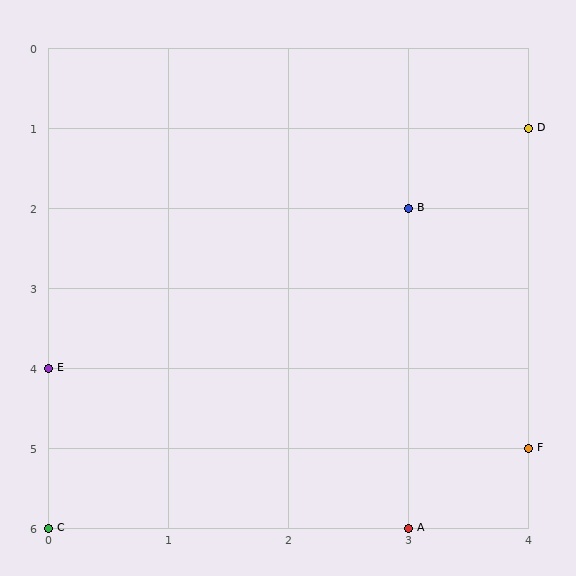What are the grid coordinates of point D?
Point D is at grid coordinates (4, 1).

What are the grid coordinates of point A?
Point A is at grid coordinates (3, 6).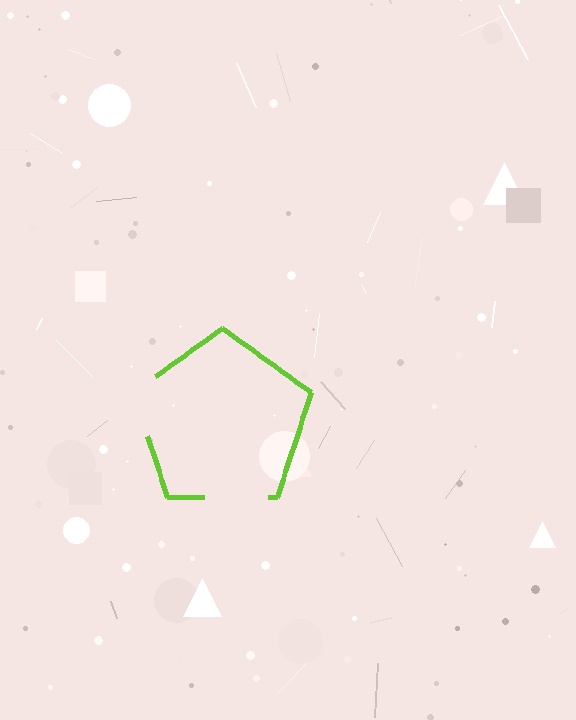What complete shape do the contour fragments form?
The contour fragments form a pentagon.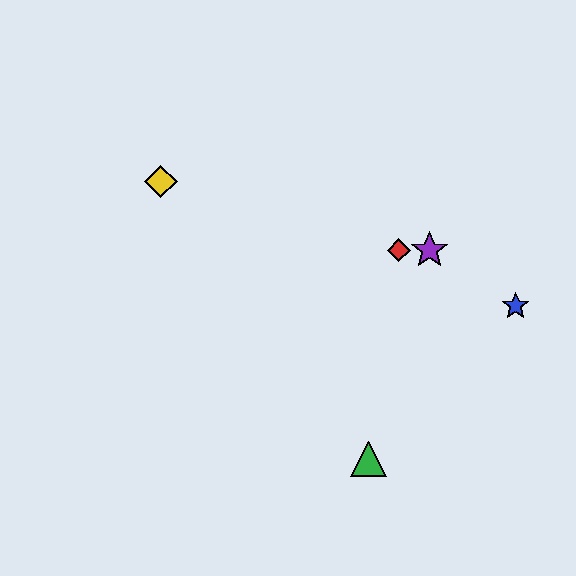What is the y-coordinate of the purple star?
The purple star is at y≈250.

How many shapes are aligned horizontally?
2 shapes (the red diamond, the purple star) are aligned horizontally.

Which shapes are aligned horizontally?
The red diamond, the purple star are aligned horizontally.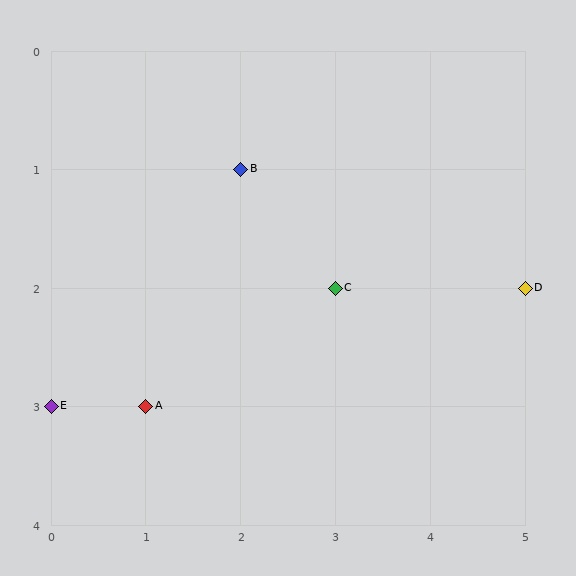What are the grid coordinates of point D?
Point D is at grid coordinates (5, 2).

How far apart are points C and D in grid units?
Points C and D are 2 columns apart.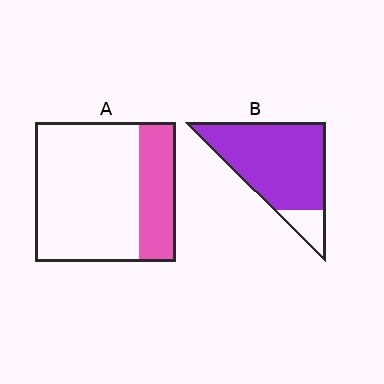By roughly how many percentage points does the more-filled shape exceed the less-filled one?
By roughly 60 percentage points (B over A).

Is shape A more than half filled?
No.